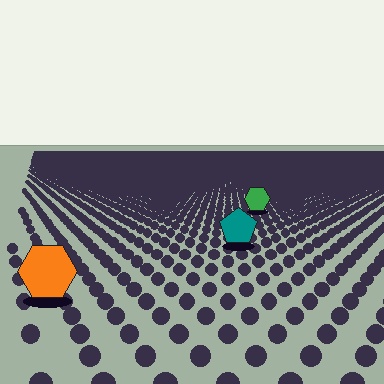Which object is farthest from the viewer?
The green hexagon is farthest from the viewer. It appears smaller and the ground texture around it is denser.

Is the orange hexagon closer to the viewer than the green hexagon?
Yes. The orange hexagon is closer — you can tell from the texture gradient: the ground texture is coarser near it.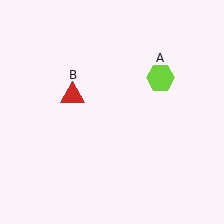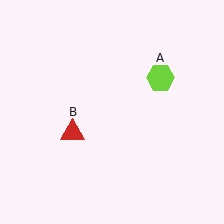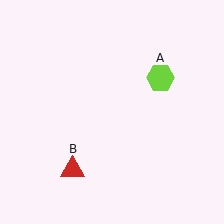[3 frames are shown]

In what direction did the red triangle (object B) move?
The red triangle (object B) moved down.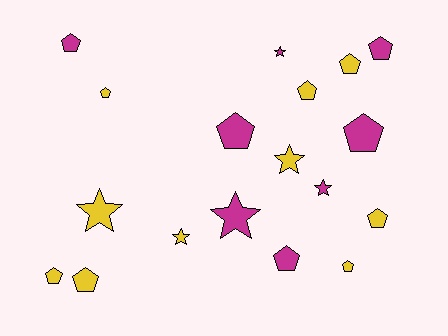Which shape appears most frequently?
Pentagon, with 12 objects.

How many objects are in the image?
There are 18 objects.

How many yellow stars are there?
There are 3 yellow stars.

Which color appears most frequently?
Yellow, with 10 objects.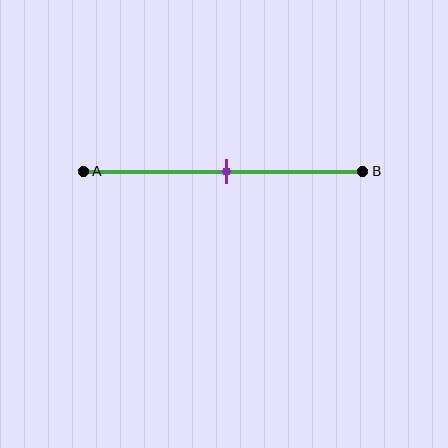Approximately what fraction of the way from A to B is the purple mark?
The purple mark is approximately 50% of the way from A to B.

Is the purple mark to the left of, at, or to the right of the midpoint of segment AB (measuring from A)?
The purple mark is approximately at the midpoint of segment AB.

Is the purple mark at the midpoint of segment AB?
Yes, the mark is approximately at the midpoint.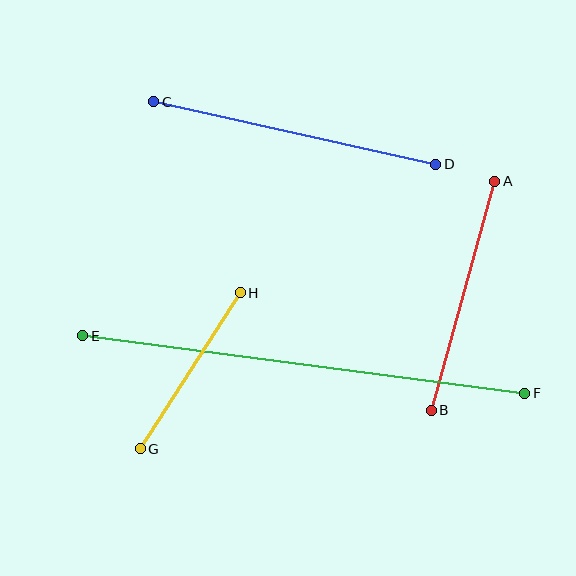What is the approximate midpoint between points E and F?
The midpoint is at approximately (304, 365) pixels.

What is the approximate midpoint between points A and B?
The midpoint is at approximately (463, 296) pixels.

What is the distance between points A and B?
The distance is approximately 238 pixels.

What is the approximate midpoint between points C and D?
The midpoint is at approximately (295, 133) pixels.